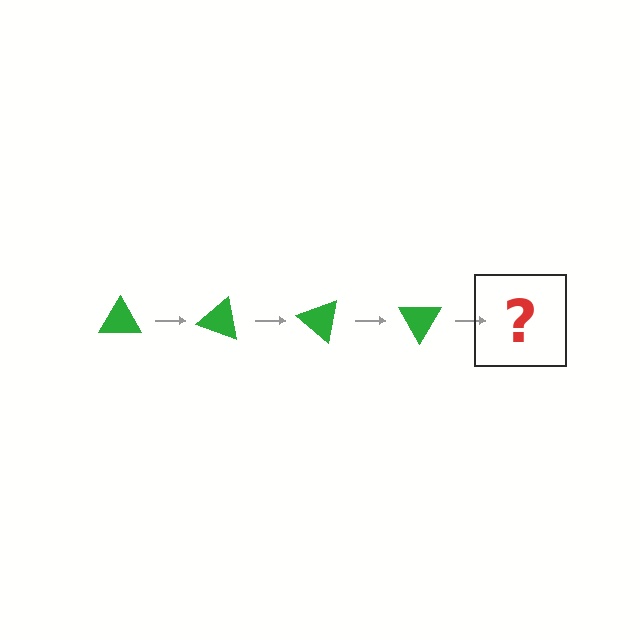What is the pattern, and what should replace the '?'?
The pattern is that the triangle rotates 20 degrees each step. The '?' should be a green triangle rotated 80 degrees.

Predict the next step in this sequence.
The next step is a green triangle rotated 80 degrees.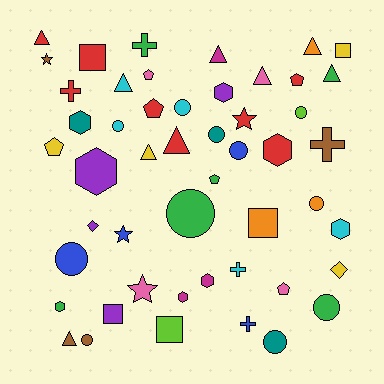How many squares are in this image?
There are 5 squares.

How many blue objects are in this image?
There are 4 blue objects.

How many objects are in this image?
There are 50 objects.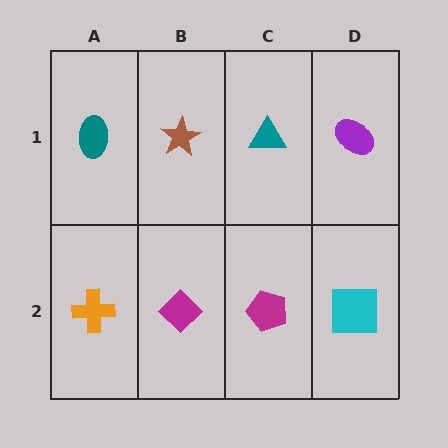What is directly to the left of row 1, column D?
A teal triangle.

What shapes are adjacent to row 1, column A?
An orange cross (row 2, column A), a brown star (row 1, column B).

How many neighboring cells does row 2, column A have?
2.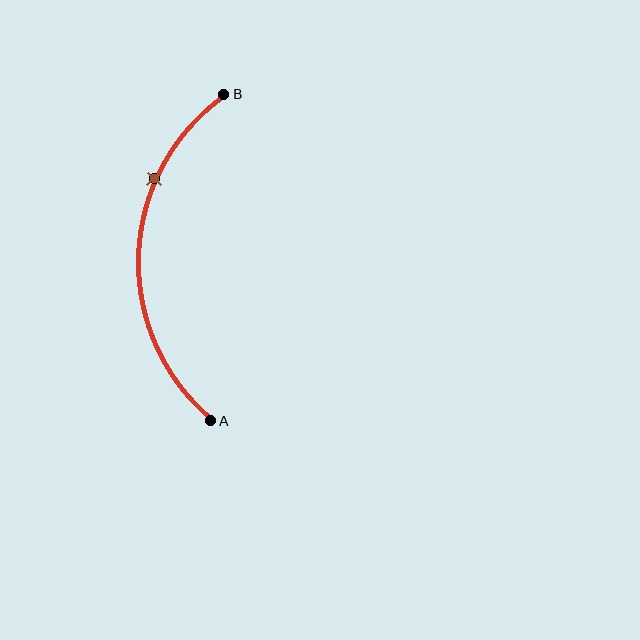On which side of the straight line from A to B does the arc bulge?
The arc bulges to the left of the straight line connecting A and B.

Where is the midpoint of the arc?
The arc midpoint is the point on the curve farthest from the straight line joining A and B. It sits to the left of that line.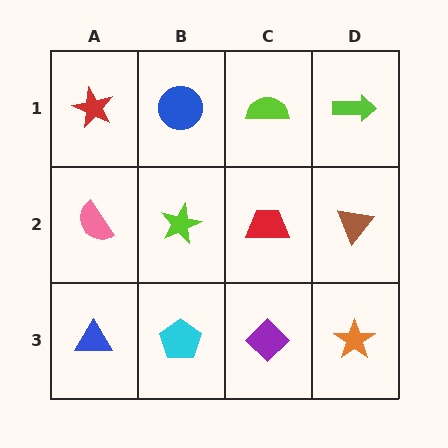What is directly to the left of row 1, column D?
A lime semicircle.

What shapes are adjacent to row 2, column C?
A lime semicircle (row 1, column C), a purple diamond (row 3, column C), a lime star (row 2, column B), a brown triangle (row 2, column D).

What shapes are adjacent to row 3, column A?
A pink semicircle (row 2, column A), a cyan pentagon (row 3, column B).